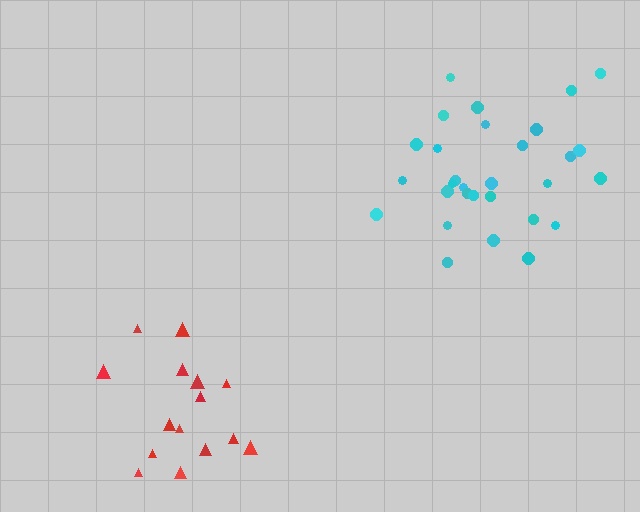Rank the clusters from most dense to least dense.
cyan, red.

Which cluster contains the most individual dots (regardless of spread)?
Cyan (30).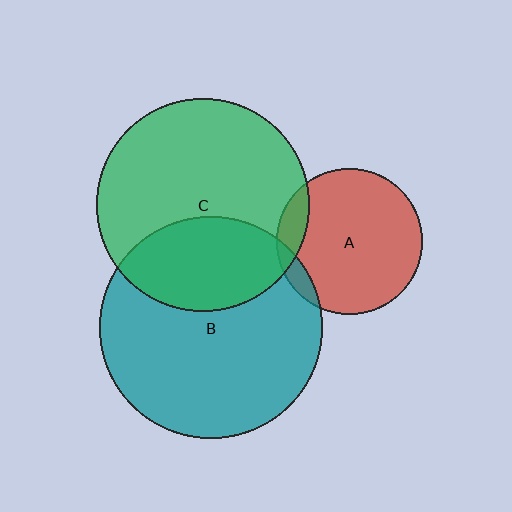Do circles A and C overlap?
Yes.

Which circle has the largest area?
Circle B (teal).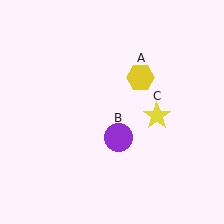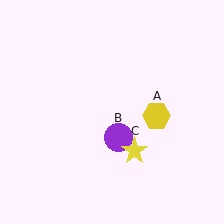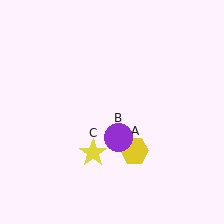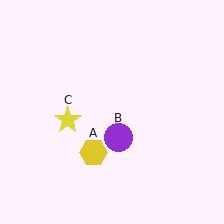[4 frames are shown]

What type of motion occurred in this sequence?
The yellow hexagon (object A), yellow star (object C) rotated clockwise around the center of the scene.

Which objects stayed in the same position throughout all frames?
Purple circle (object B) remained stationary.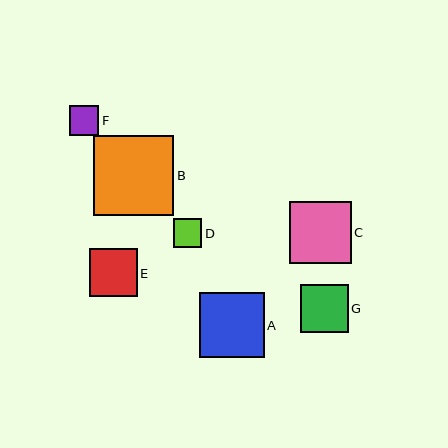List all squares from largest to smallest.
From largest to smallest: B, A, C, G, E, F, D.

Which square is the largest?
Square B is the largest with a size of approximately 80 pixels.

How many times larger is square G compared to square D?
Square G is approximately 1.7 times the size of square D.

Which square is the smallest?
Square D is the smallest with a size of approximately 29 pixels.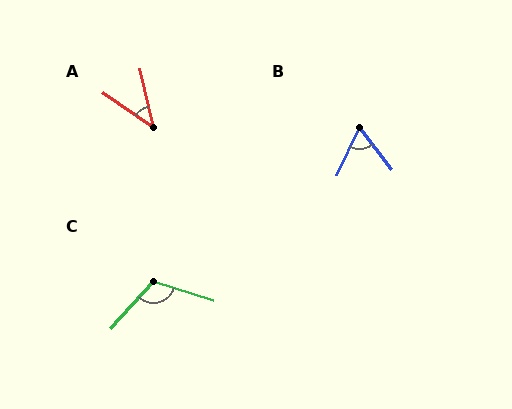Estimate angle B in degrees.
Approximately 63 degrees.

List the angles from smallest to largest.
A (42°), B (63°), C (114°).